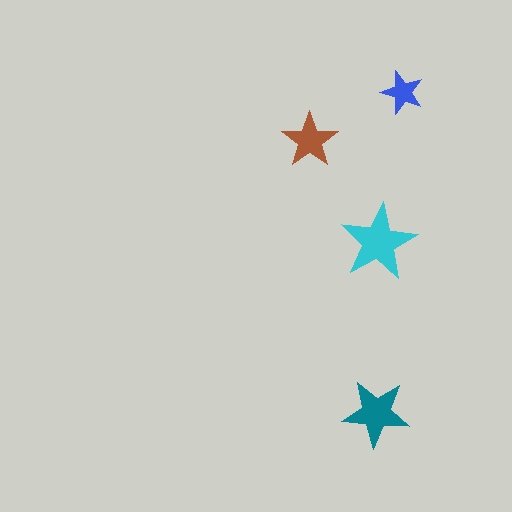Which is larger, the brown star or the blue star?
The brown one.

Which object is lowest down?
The teal star is bottommost.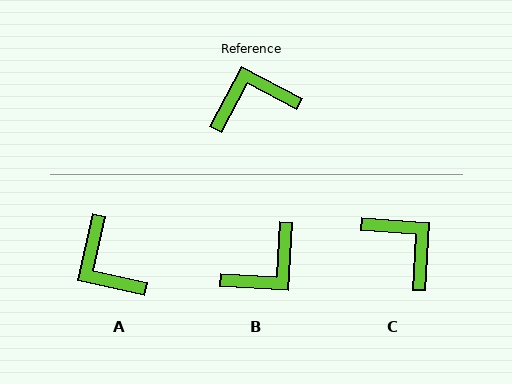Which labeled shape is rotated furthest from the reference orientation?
B, about 155 degrees away.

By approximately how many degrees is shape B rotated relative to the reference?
Approximately 155 degrees clockwise.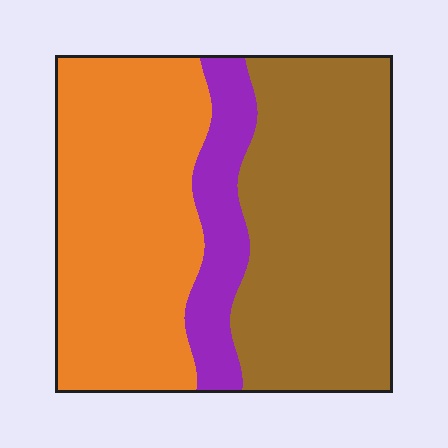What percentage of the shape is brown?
Brown covers around 45% of the shape.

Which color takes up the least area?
Purple, at roughly 15%.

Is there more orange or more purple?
Orange.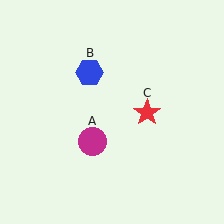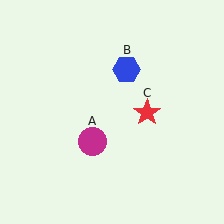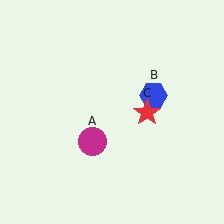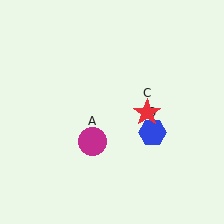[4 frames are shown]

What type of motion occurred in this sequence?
The blue hexagon (object B) rotated clockwise around the center of the scene.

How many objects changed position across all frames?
1 object changed position: blue hexagon (object B).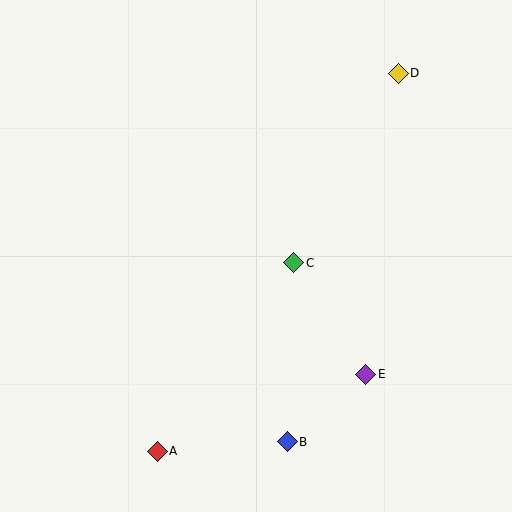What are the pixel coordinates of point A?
Point A is at (157, 451).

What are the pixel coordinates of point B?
Point B is at (287, 442).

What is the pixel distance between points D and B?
The distance between D and B is 385 pixels.